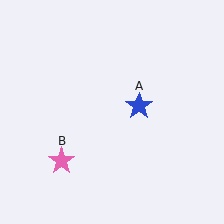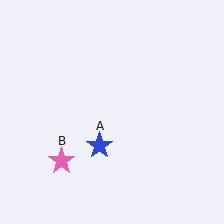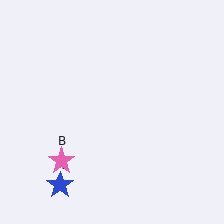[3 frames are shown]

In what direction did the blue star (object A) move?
The blue star (object A) moved down and to the left.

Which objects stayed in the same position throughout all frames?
Pink star (object B) remained stationary.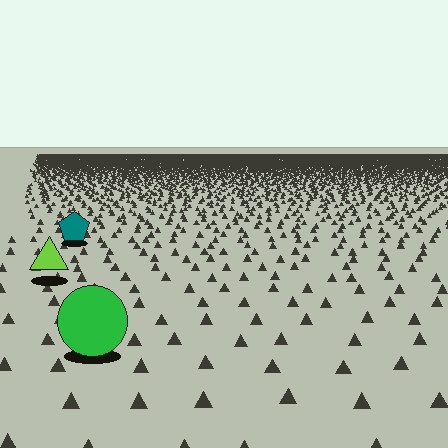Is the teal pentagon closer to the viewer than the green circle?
No. The green circle is closer — you can tell from the texture gradient: the ground texture is coarser near it.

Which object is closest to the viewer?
The green circle is closest. The texture marks near it are larger and more spread out.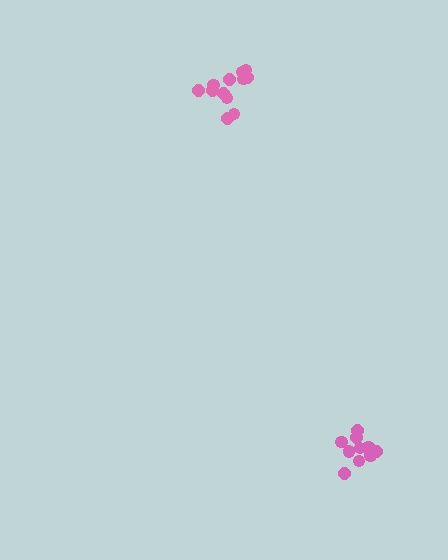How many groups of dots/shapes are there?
There are 2 groups.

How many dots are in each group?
Group 1: 12 dots, Group 2: 12 dots (24 total).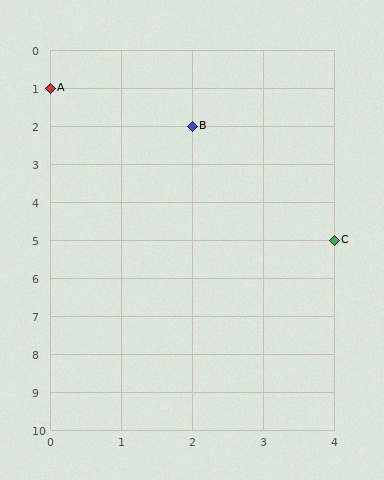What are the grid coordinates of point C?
Point C is at grid coordinates (4, 5).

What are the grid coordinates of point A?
Point A is at grid coordinates (0, 1).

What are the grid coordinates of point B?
Point B is at grid coordinates (2, 2).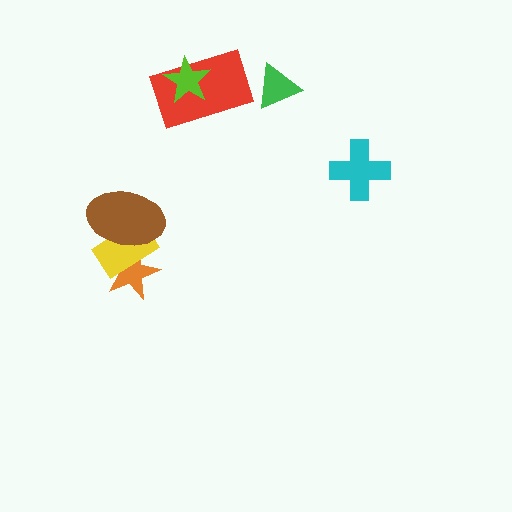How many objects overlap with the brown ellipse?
2 objects overlap with the brown ellipse.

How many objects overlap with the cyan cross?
0 objects overlap with the cyan cross.